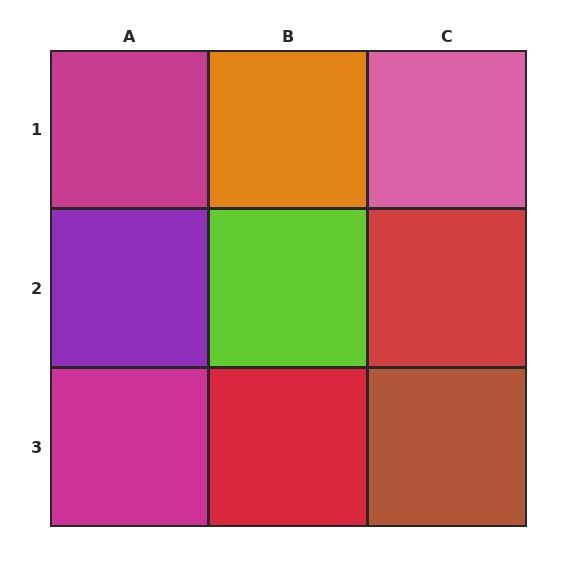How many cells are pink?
1 cell is pink.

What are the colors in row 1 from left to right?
Magenta, orange, pink.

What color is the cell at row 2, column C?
Red.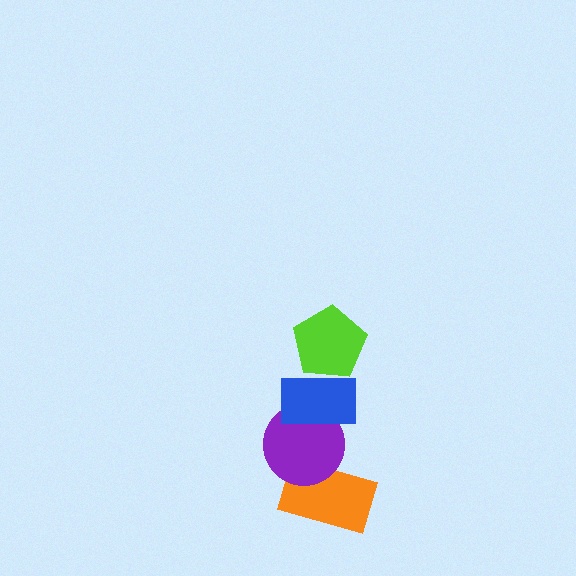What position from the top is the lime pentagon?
The lime pentagon is 1st from the top.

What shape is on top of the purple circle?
The blue rectangle is on top of the purple circle.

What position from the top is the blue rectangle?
The blue rectangle is 2nd from the top.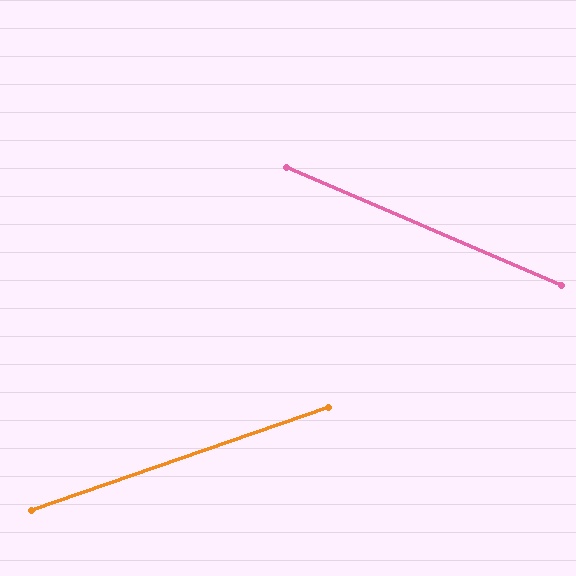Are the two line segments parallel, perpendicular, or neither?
Neither parallel nor perpendicular — they differ by about 42°.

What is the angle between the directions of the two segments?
Approximately 42 degrees.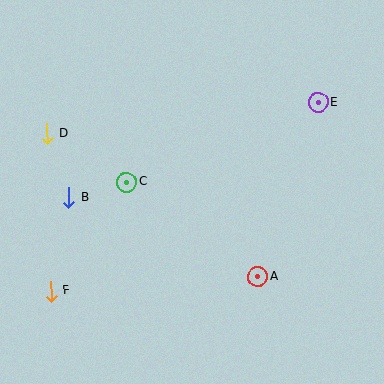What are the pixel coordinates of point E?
Point E is at (318, 102).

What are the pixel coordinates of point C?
Point C is at (126, 182).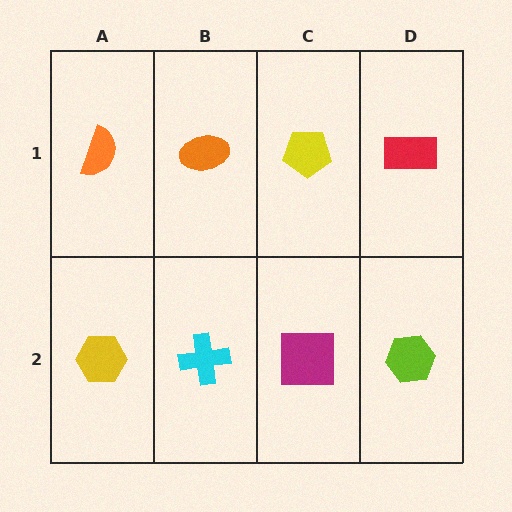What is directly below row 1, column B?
A cyan cross.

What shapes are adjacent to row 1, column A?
A yellow hexagon (row 2, column A), an orange ellipse (row 1, column B).